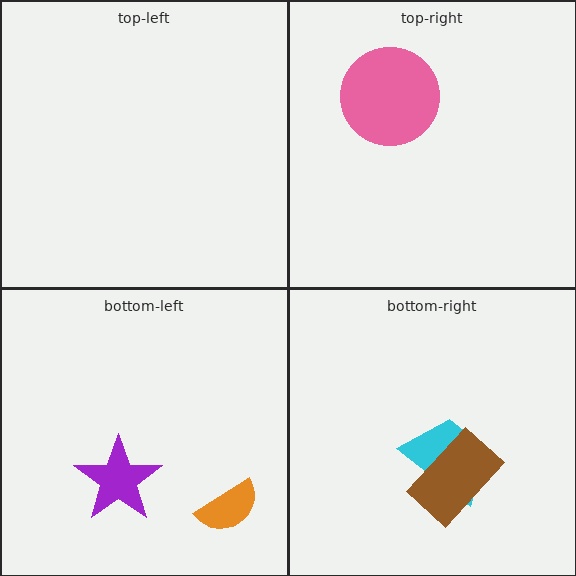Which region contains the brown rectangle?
The bottom-right region.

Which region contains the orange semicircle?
The bottom-left region.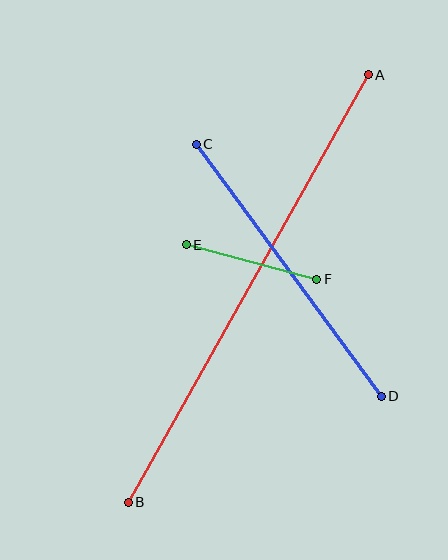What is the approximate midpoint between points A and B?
The midpoint is at approximately (248, 289) pixels.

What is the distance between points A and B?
The distance is approximately 490 pixels.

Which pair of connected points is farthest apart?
Points A and B are farthest apart.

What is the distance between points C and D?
The distance is approximately 312 pixels.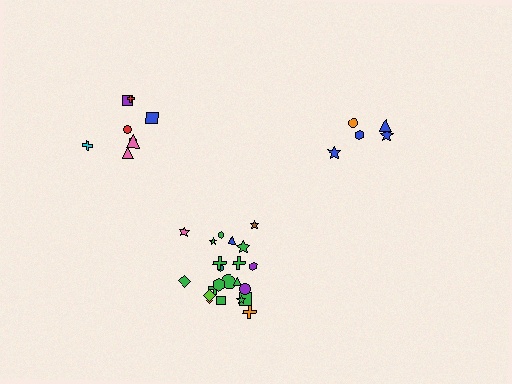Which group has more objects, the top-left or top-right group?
The top-left group.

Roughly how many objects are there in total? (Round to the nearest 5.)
Roughly 35 objects in total.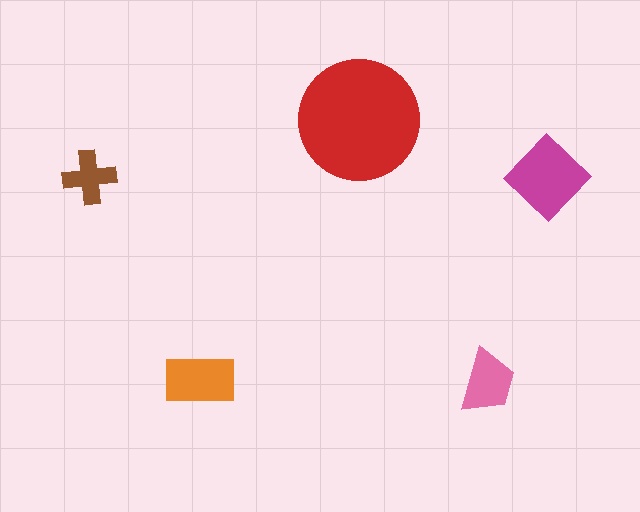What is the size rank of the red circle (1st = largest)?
1st.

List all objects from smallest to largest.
The brown cross, the pink trapezoid, the orange rectangle, the magenta diamond, the red circle.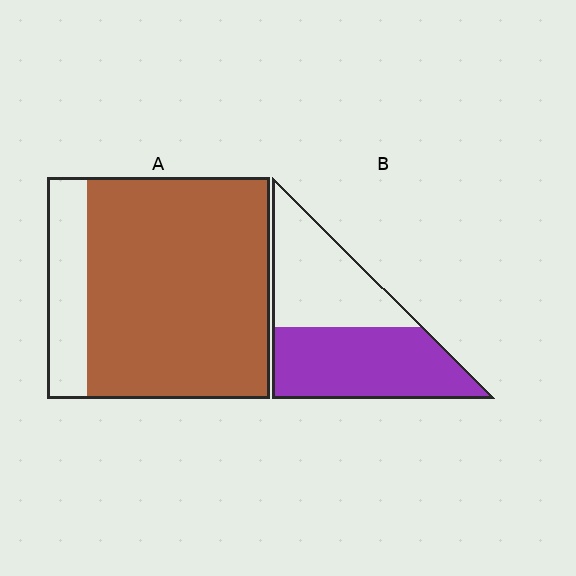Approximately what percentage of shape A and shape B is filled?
A is approximately 80% and B is approximately 55%.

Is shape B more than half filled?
Yes.